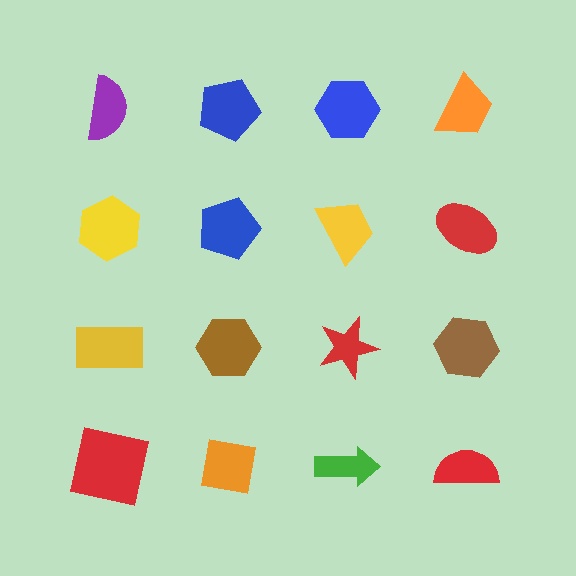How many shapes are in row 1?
4 shapes.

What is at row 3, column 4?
A brown hexagon.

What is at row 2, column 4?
A red ellipse.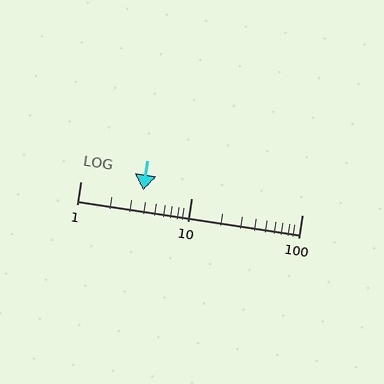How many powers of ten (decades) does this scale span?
The scale spans 2 decades, from 1 to 100.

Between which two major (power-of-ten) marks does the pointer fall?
The pointer is between 1 and 10.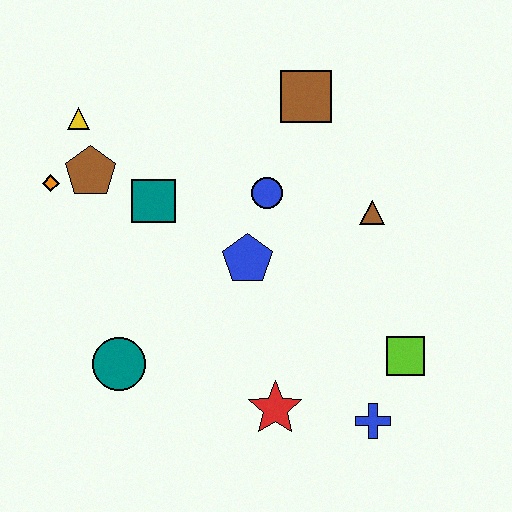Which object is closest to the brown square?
The blue circle is closest to the brown square.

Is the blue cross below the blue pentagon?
Yes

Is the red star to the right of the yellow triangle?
Yes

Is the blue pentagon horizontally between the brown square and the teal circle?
Yes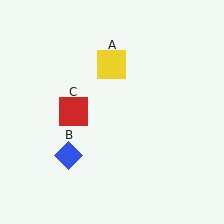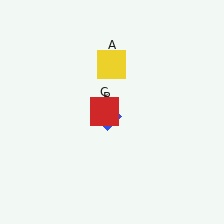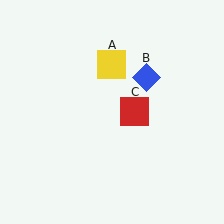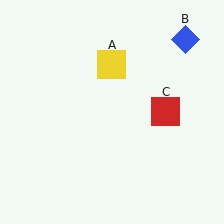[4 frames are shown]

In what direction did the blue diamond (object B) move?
The blue diamond (object B) moved up and to the right.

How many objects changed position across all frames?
2 objects changed position: blue diamond (object B), red square (object C).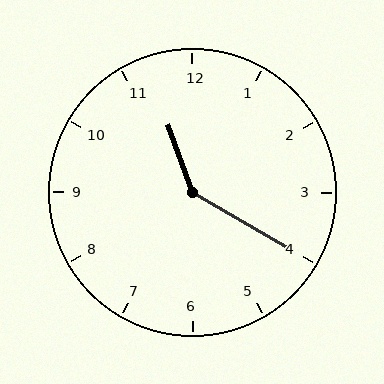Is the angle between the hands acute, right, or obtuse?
It is obtuse.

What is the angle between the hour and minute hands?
Approximately 140 degrees.